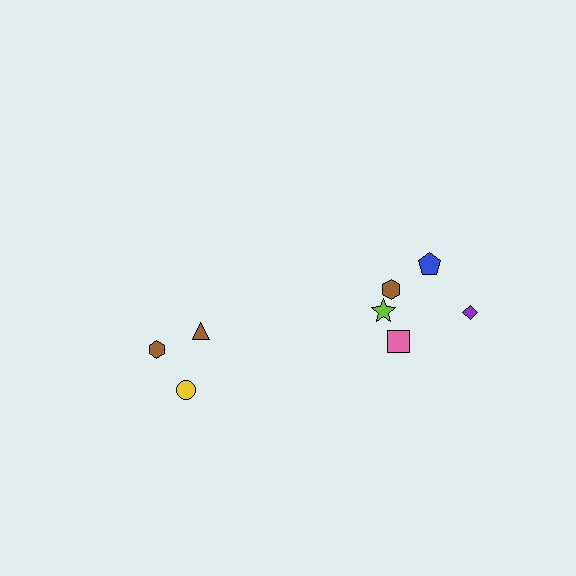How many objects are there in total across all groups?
There are 8 objects.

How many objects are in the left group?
There are 3 objects.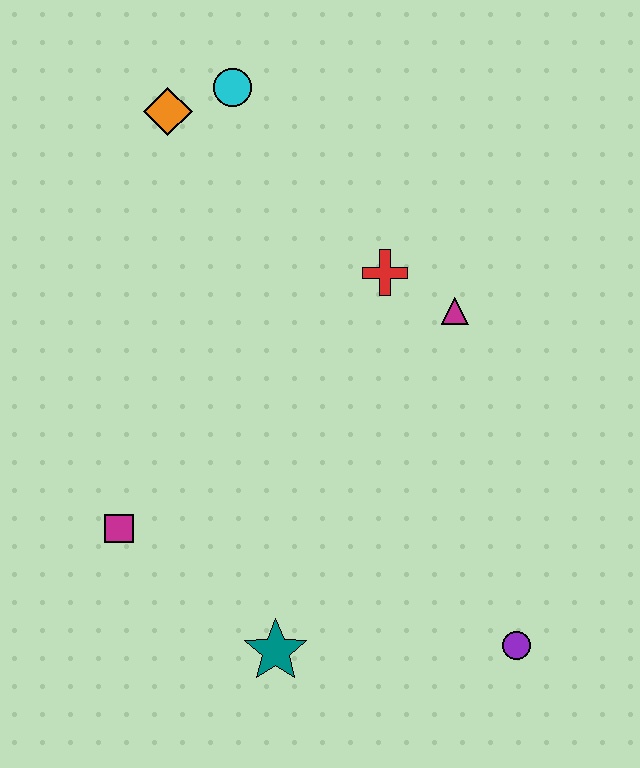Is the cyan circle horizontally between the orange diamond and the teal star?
Yes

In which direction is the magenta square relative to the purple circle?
The magenta square is to the left of the purple circle.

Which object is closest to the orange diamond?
The cyan circle is closest to the orange diamond.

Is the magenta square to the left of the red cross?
Yes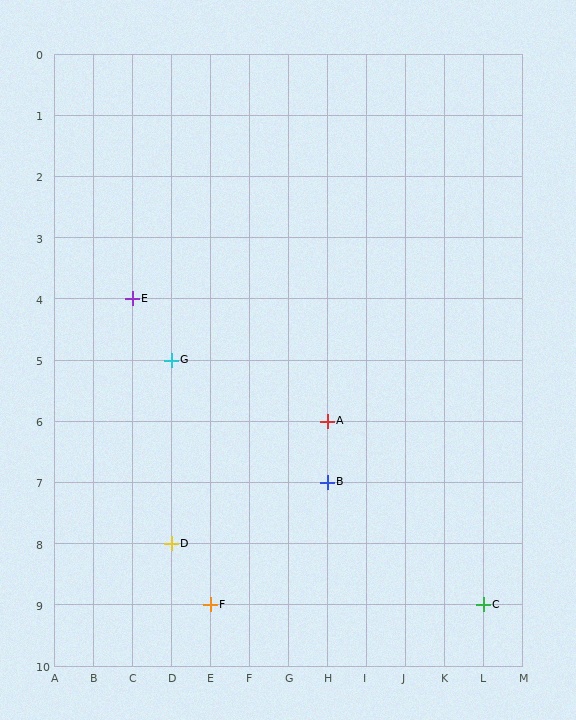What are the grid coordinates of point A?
Point A is at grid coordinates (H, 6).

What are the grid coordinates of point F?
Point F is at grid coordinates (E, 9).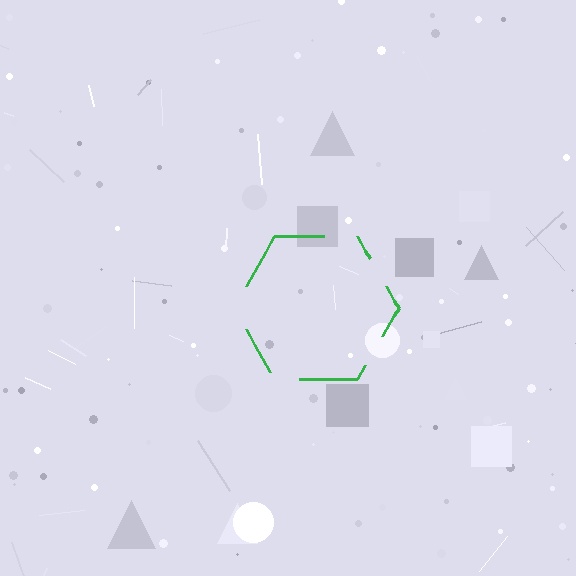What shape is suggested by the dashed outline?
The dashed outline suggests a hexagon.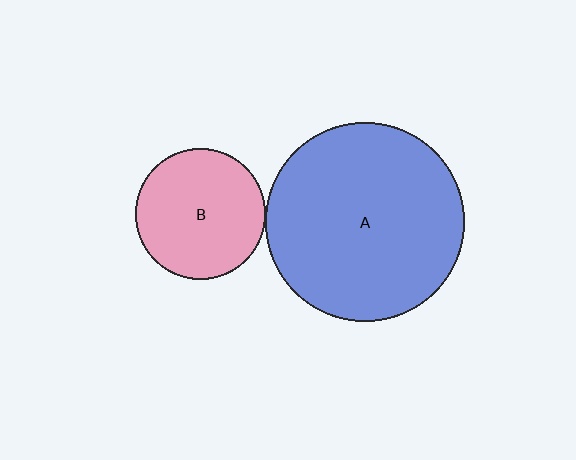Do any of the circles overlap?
No, none of the circles overlap.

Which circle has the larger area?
Circle A (blue).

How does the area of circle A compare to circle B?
Approximately 2.3 times.